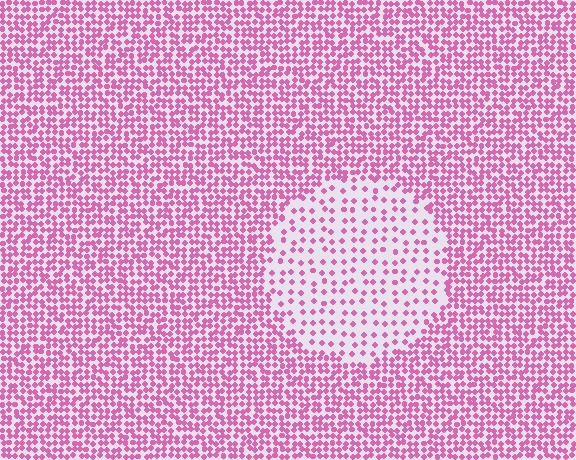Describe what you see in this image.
The image contains small pink elements arranged at two different densities. A circle-shaped region is visible where the elements are less densely packed than the surrounding area.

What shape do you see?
I see a circle.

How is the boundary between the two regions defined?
The boundary is defined by a change in element density (approximately 2.5x ratio). All elements are the same color, size, and shape.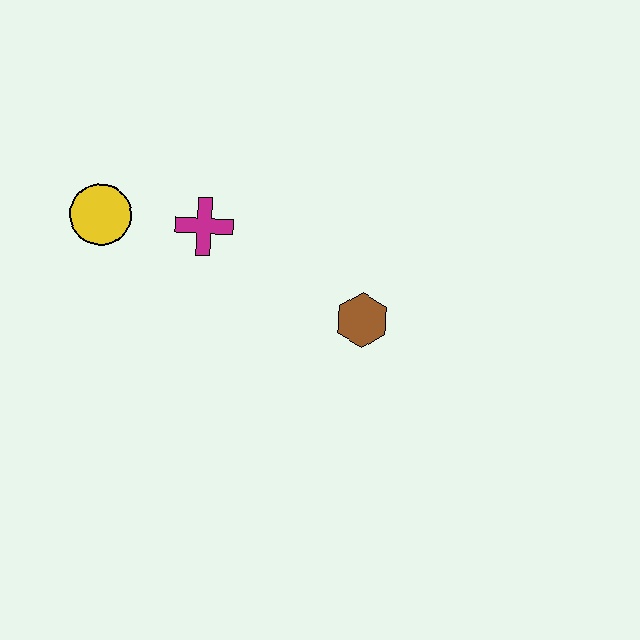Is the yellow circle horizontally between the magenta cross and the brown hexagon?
No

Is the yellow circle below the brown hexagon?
No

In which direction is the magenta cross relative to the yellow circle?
The magenta cross is to the right of the yellow circle.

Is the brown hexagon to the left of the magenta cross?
No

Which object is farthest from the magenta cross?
The brown hexagon is farthest from the magenta cross.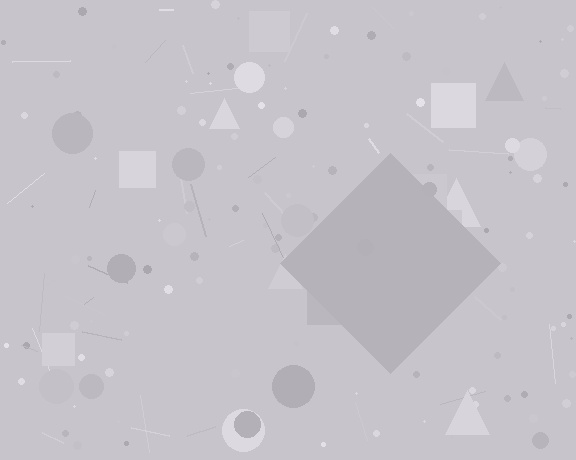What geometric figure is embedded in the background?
A diamond is embedded in the background.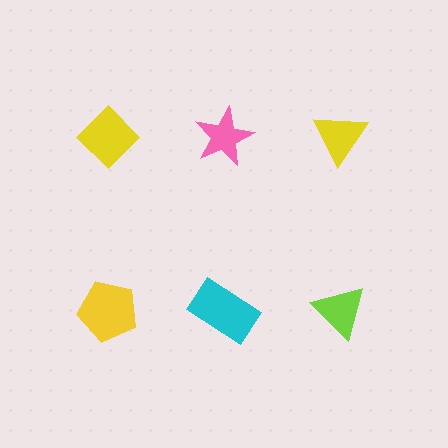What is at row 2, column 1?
A yellow pentagon.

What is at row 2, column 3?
A lime triangle.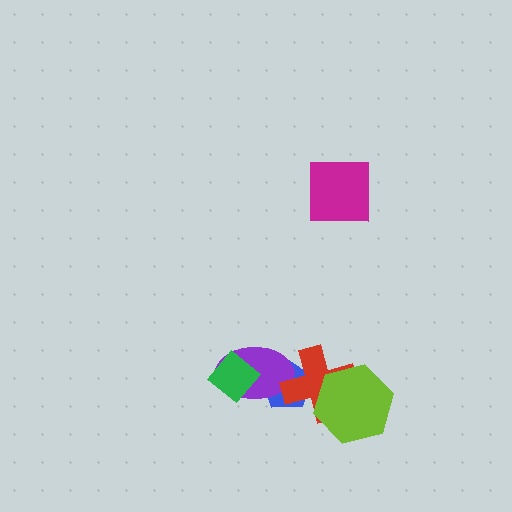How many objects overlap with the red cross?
3 objects overlap with the red cross.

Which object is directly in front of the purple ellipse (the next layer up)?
The green diamond is directly in front of the purple ellipse.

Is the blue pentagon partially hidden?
Yes, it is partially covered by another shape.